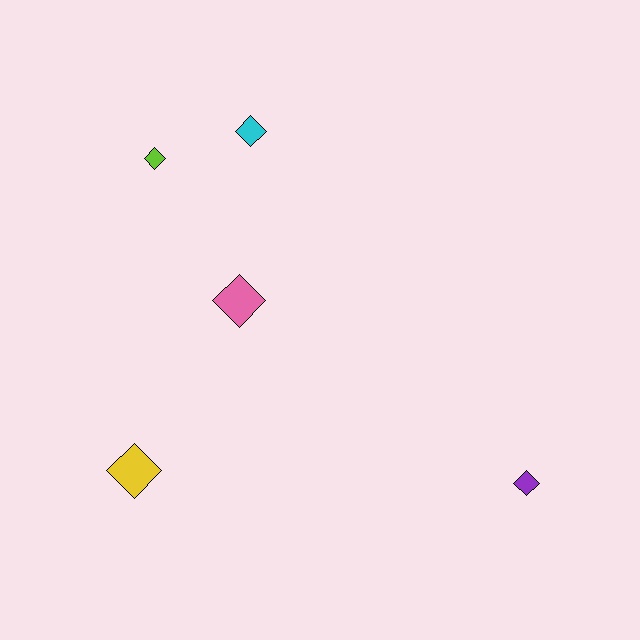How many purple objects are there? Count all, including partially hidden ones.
There is 1 purple object.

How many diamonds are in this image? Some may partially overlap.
There are 5 diamonds.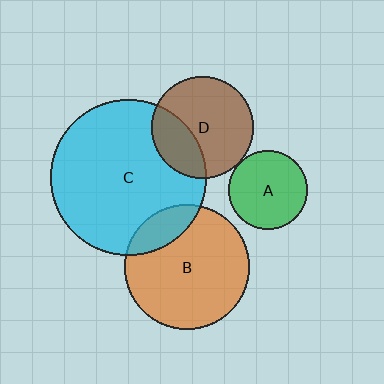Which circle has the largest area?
Circle C (cyan).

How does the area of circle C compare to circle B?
Approximately 1.6 times.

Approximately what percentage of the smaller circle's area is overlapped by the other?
Approximately 30%.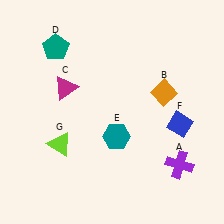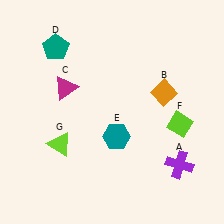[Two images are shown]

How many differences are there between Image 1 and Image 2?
There is 1 difference between the two images.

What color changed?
The diamond (F) changed from blue in Image 1 to lime in Image 2.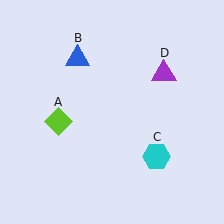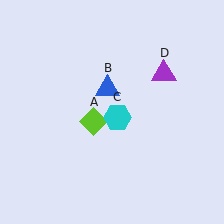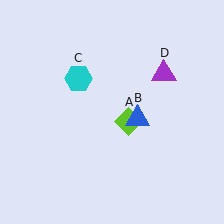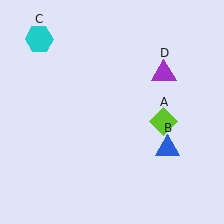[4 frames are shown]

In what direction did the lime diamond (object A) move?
The lime diamond (object A) moved right.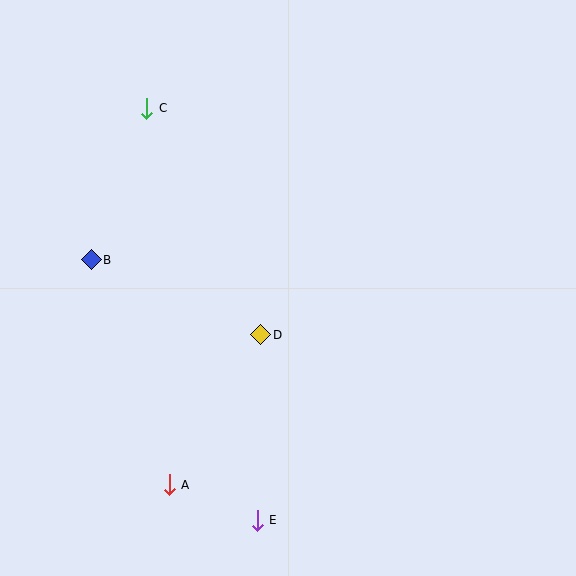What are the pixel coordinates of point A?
Point A is at (169, 485).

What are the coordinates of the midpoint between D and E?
The midpoint between D and E is at (259, 428).